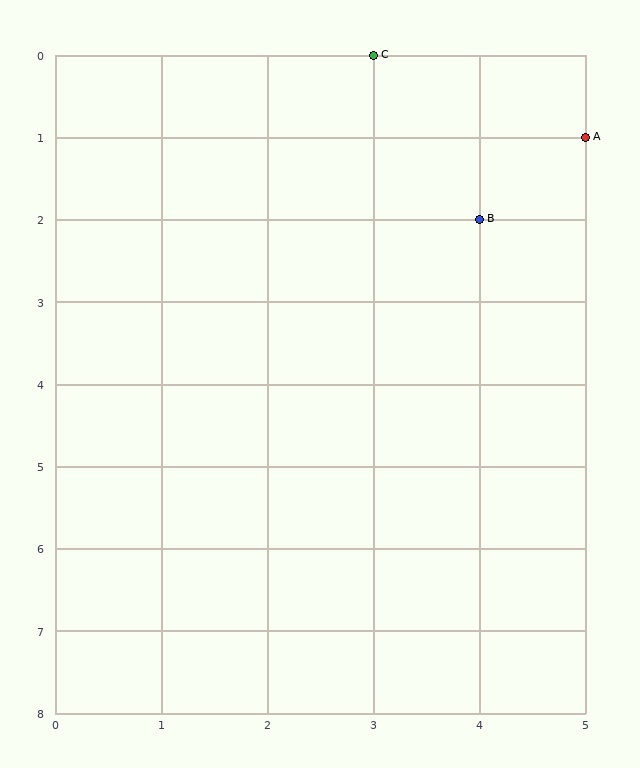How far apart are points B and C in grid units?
Points B and C are 1 column and 2 rows apart (about 2.2 grid units diagonally).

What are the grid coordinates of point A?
Point A is at grid coordinates (5, 1).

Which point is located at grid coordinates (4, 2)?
Point B is at (4, 2).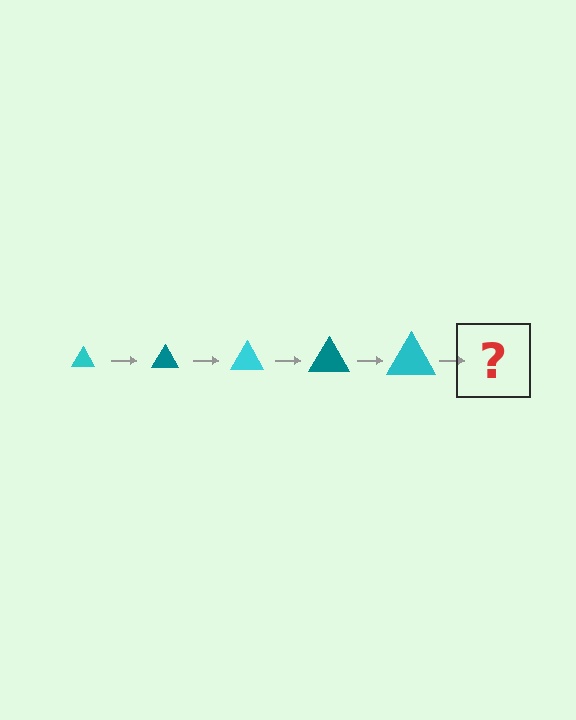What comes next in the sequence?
The next element should be a teal triangle, larger than the previous one.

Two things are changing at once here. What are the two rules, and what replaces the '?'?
The two rules are that the triangle grows larger each step and the color cycles through cyan and teal. The '?' should be a teal triangle, larger than the previous one.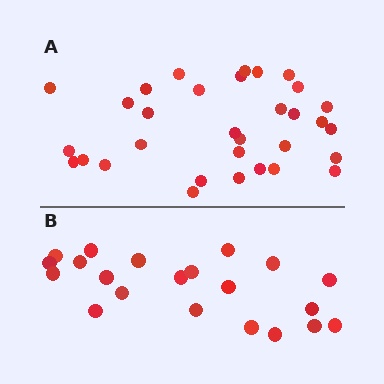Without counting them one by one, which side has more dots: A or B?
Region A (the top region) has more dots.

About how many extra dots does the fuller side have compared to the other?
Region A has roughly 12 or so more dots than region B.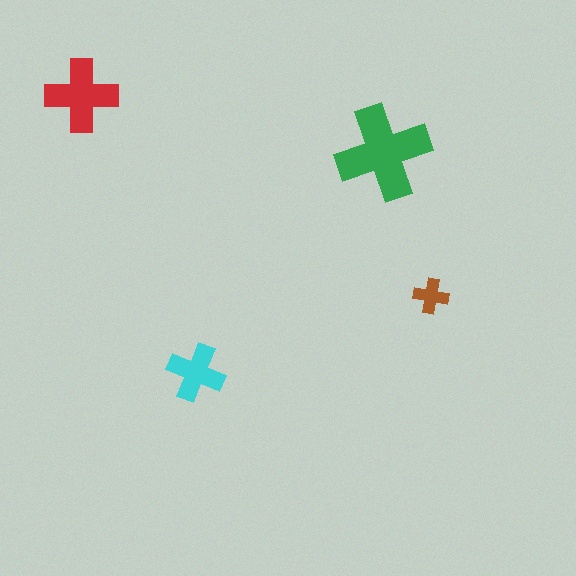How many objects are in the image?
There are 4 objects in the image.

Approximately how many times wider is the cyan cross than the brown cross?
About 1.5 times wider.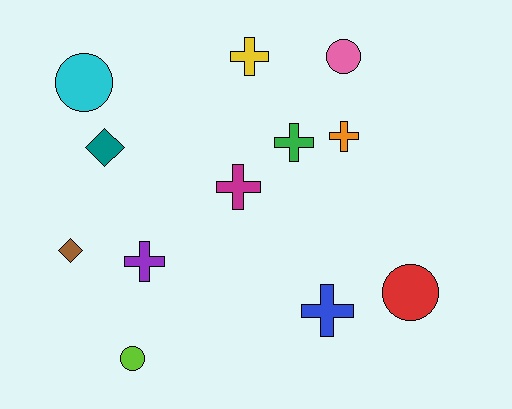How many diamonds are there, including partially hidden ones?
There are 2 diamonds.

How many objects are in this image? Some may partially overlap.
There are 12 objects.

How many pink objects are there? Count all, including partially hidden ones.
There is 1 pink object.